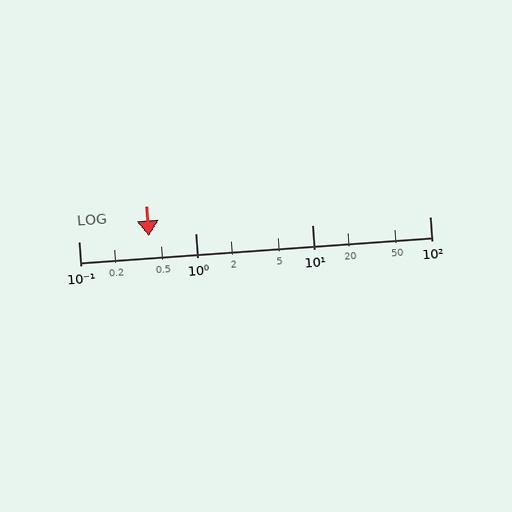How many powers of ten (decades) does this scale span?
The scale spans 3 decades, from 0.1 to 100.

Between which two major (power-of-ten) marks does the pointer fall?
The pointer is between 0.1 and 1.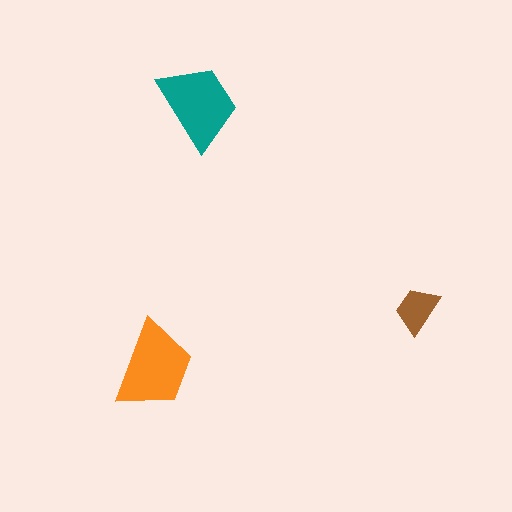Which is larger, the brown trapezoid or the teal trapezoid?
The teal one.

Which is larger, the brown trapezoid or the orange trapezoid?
The orange one.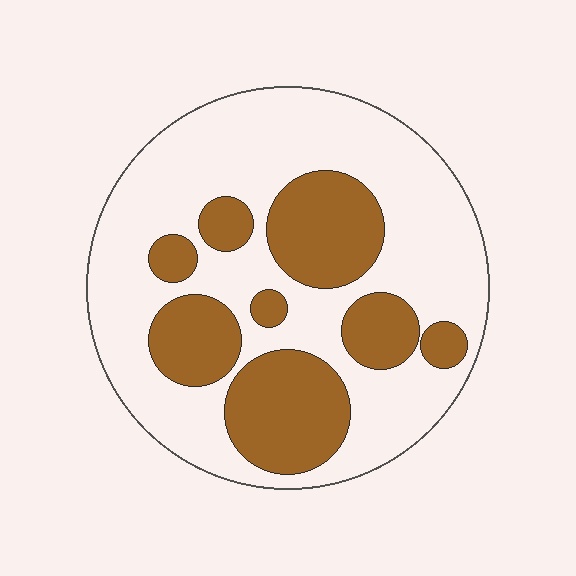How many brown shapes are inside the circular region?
8.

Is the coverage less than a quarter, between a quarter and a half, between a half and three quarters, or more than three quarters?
Between a quarter and a half.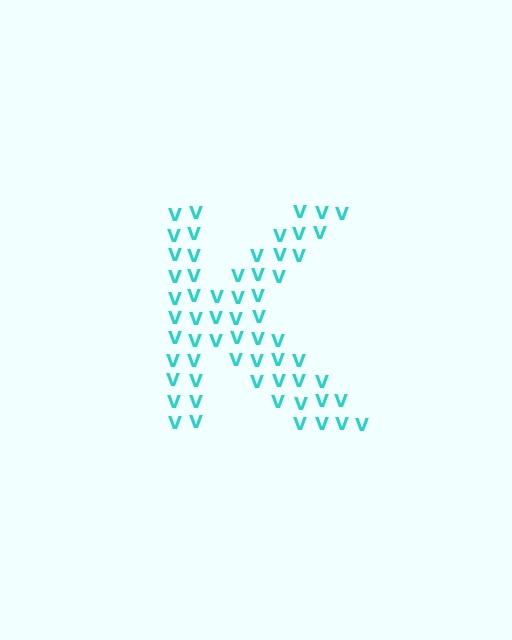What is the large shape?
The large shape is the letter K.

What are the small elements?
The small elements are letter V's.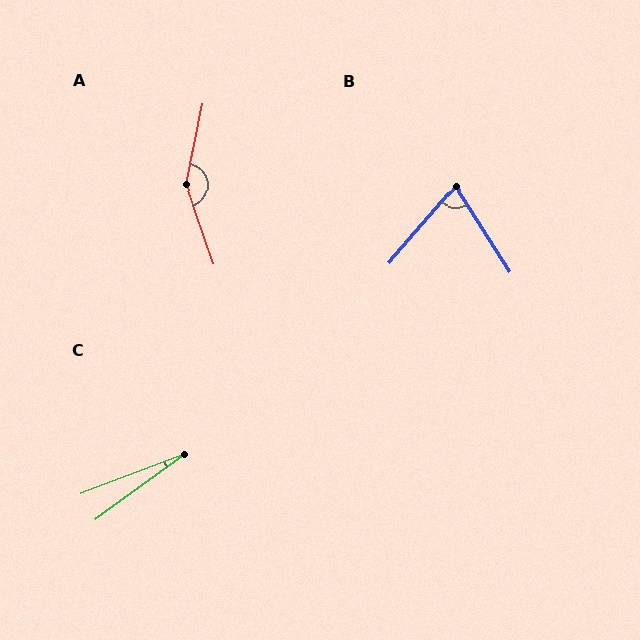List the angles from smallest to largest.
C (16°), B (73°), A (149°).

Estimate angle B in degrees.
Approximately 73 degrees.